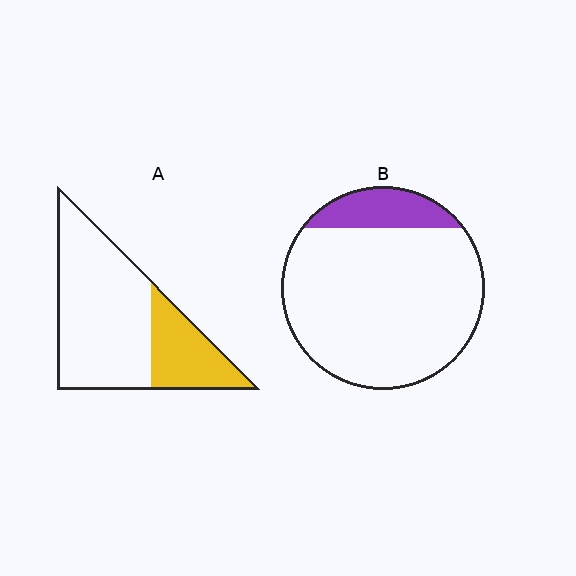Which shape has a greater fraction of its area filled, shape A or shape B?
Shape A.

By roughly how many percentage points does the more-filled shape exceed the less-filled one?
By roughly 15 percentage points (A over B).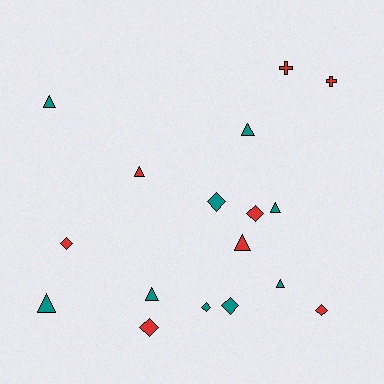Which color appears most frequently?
Teal, with 9 objects.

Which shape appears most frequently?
Triangle, with 8 objects.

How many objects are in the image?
There are 17 objects.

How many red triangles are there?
There are 2 red triangles.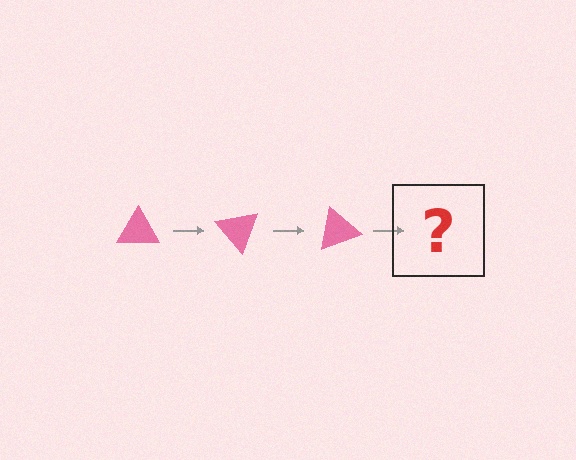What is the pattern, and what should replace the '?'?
The pattern is that the triangle rotates 50 degrees each step. The '?' should be a pink triangle rotated 150 degrees.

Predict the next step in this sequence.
The next step is a pink triangle rotated 150 degrees.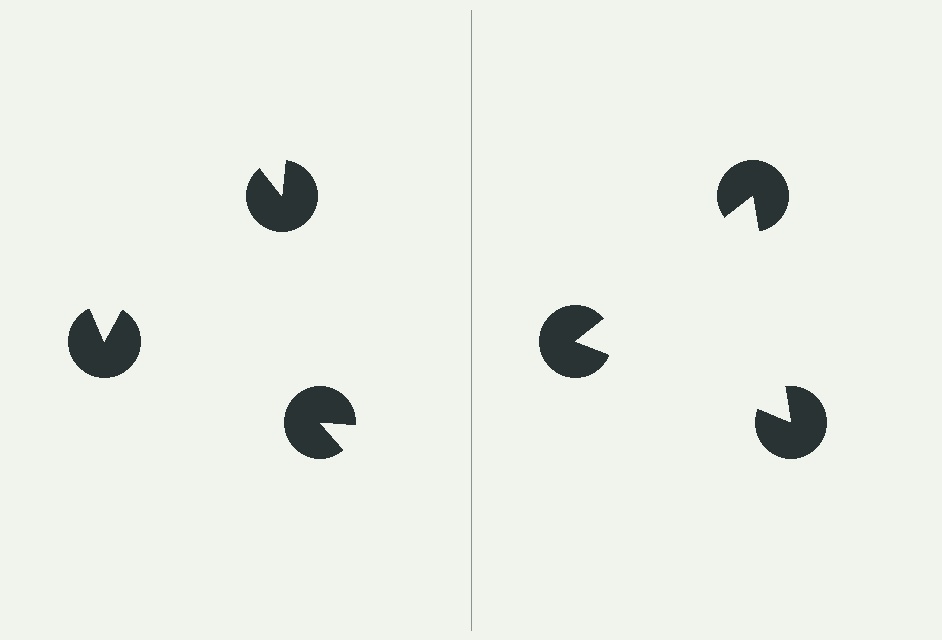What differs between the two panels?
The pac-man discs are positioned identically on both sides; only the wedge orientations differ. On the right they align to a triangle; on the left they are misaligned.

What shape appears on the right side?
An illusory triangle.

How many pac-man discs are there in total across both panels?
6 — 3 on each side.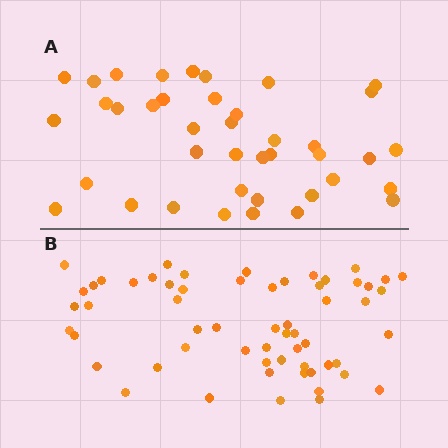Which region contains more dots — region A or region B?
Region B (the bottom region) has more dots.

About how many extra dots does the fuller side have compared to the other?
Region B has approximately 20 more dots than region A.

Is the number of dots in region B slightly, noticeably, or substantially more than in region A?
Region B has substantially more. The ratio is roughly 1.5 to 1.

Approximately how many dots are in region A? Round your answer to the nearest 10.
About 40 dots.